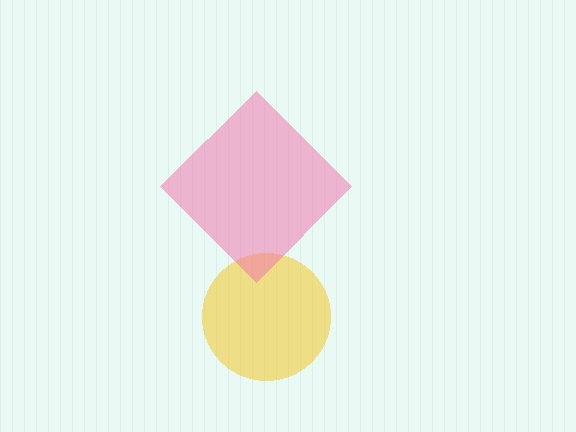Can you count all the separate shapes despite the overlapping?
Yes, there are 2 separate shapes.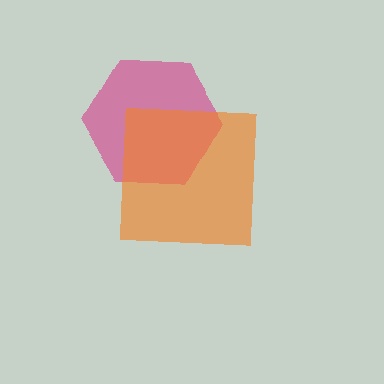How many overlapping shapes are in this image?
There are 2 overlapping shapes in the image.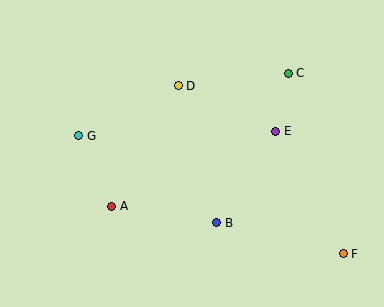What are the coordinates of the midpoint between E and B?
The midpoint between E and B is at (246, 177).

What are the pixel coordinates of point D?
Point D is at (178, 86).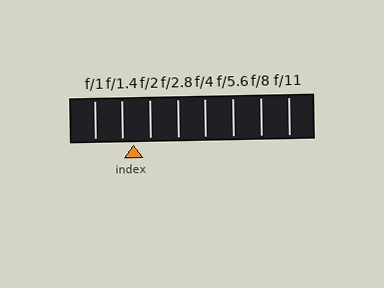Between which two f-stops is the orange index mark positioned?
The index mark is between f/1.4 and f/2.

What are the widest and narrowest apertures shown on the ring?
The widest aperture shown is f/1 and the narrowest is f/11.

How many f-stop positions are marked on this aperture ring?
There are 8 f-stop positions marked.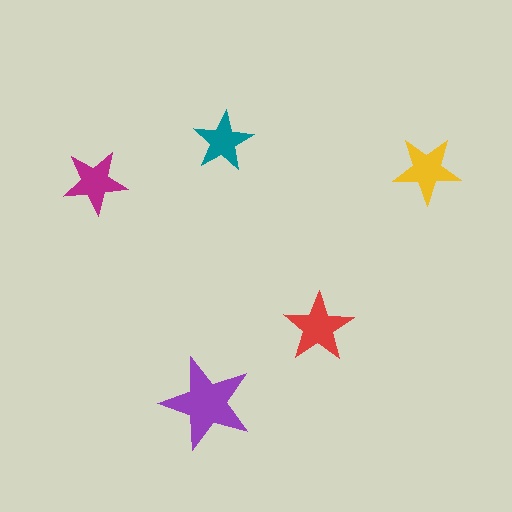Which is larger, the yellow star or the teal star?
The yellow one.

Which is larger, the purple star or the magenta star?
The purple one.